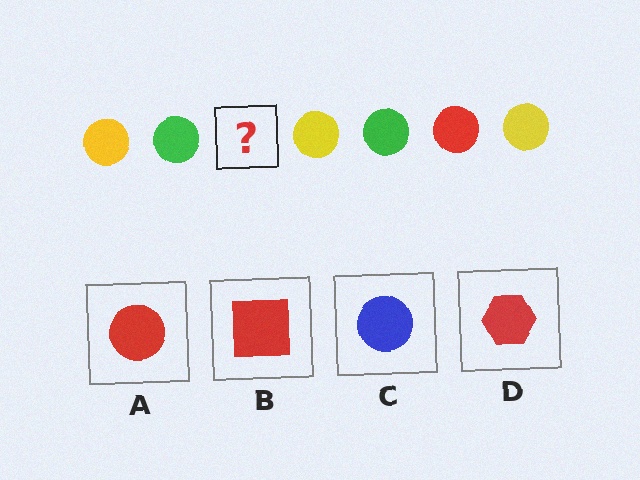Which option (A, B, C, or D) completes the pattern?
A.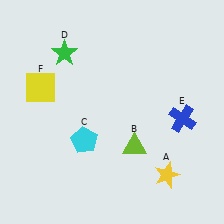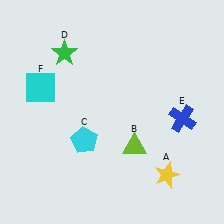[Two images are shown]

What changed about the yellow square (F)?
In Image 1, F is yellow. In Image 2, it changed to cyan.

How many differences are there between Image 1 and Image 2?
There is 1 difference between the two images.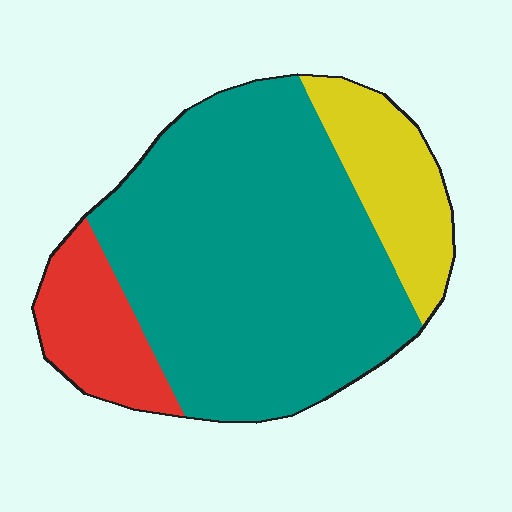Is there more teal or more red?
Teal.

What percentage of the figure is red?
Red takes up about one eighth (1/8) of the figure.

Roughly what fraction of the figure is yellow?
Yellow covers about 15% of the figure.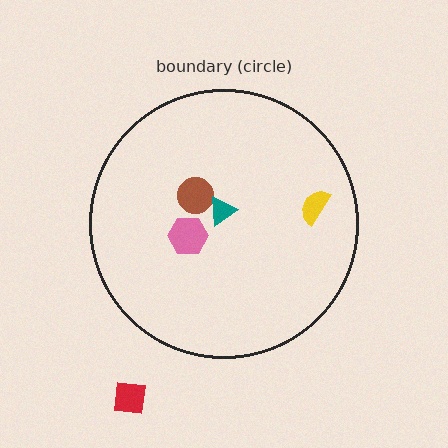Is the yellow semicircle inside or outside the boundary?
Inside.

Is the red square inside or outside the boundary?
Outside.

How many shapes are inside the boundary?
4 inside, 1 outside.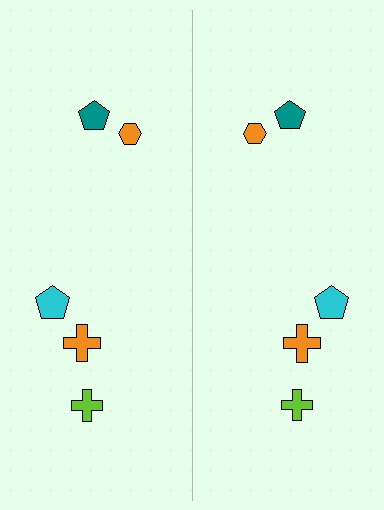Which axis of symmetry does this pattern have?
The pattern has a vertical axis of symmetry running through the center of the image.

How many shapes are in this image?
There are 10 shapes in this image.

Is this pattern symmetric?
Yes, this pattern has bilateral (reflection) symmetry.